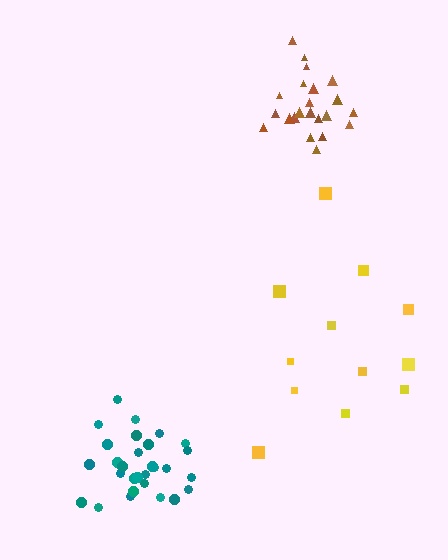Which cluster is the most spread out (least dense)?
Yellow.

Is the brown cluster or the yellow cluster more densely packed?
Brown.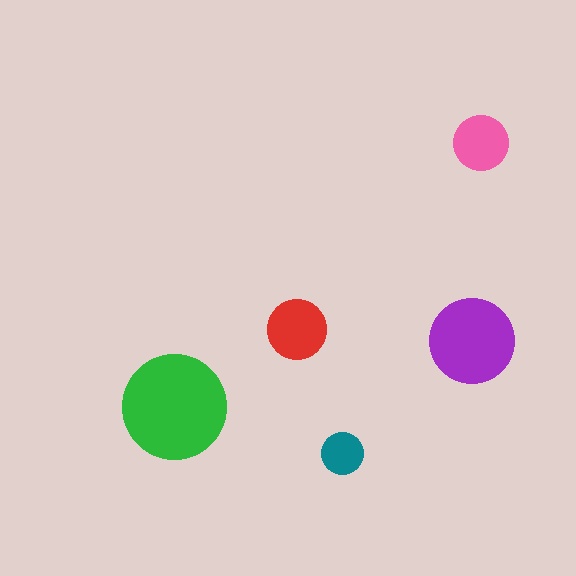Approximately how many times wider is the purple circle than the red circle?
About 1.5 times wider.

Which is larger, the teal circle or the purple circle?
The purple one.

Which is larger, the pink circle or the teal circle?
The pink one.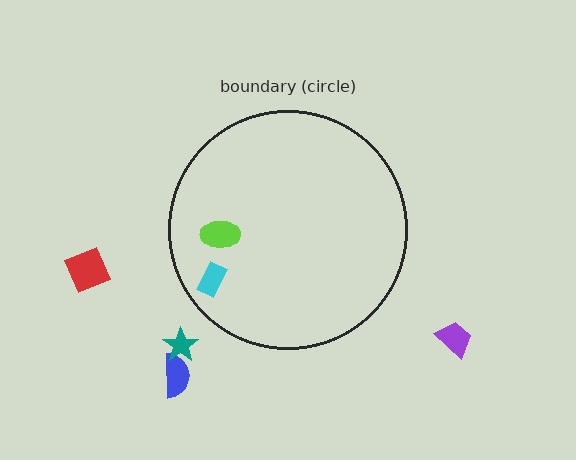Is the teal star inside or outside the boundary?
Outside.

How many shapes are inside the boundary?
2 inside, 4 outside.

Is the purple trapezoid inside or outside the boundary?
Outside.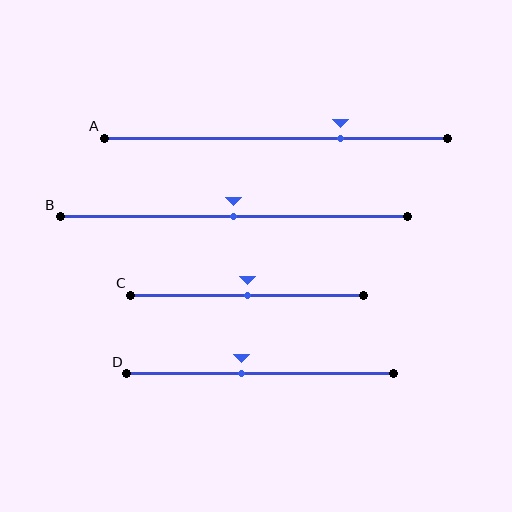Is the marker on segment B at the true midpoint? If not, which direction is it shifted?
Yes, the marker on segment B is at the true midpoint.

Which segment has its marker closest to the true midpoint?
Segment B has its marker closest to the true midpoint.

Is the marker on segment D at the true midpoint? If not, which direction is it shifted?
No, the marker on segment D is shifted to the left by about 7% of the segment length.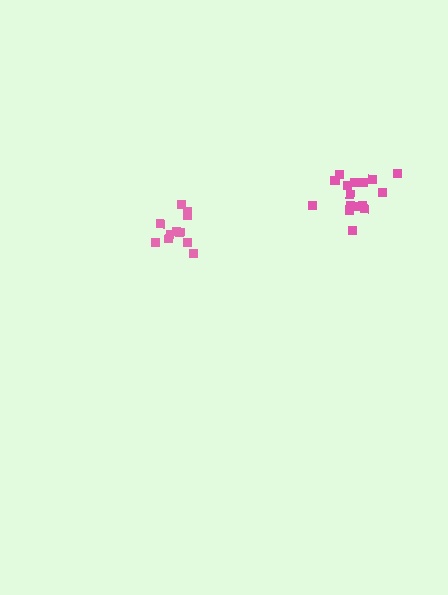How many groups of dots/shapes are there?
There are 2 groups.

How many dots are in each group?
Group 1: 16 dots, Group 2: 11 dots (27 total).